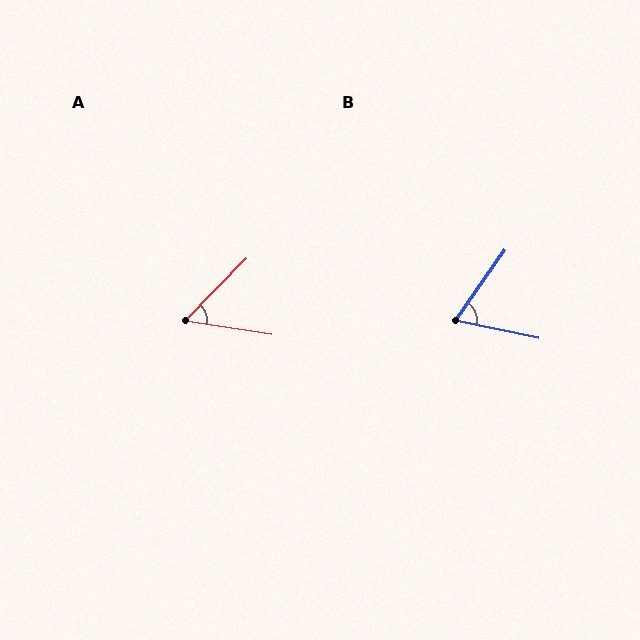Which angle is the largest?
B, at approximately 66 degrees.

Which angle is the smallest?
A, at approximately 54 degrees.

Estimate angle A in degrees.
Approximately 54 degrees.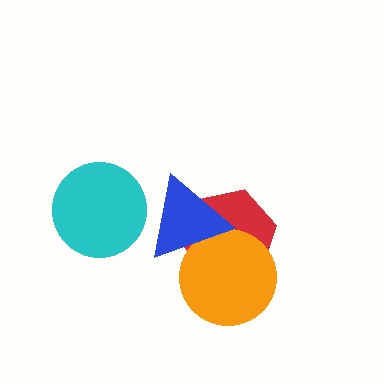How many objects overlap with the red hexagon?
2 objects overlap with the red hexagon.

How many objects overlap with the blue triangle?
2 objects overlap with the blue triangle.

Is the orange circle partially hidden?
Yes, it is partially covered by another shape.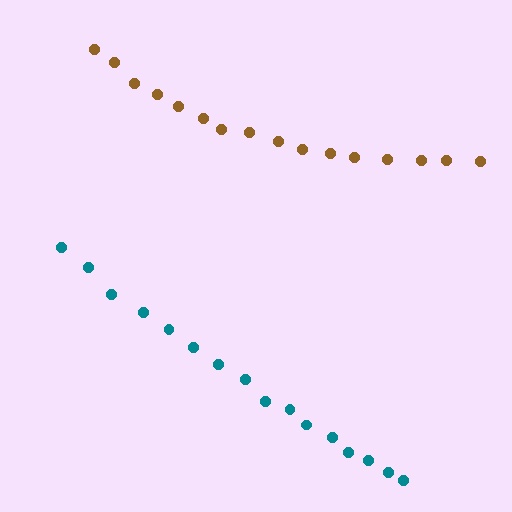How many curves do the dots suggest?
There are 2 distinct paths.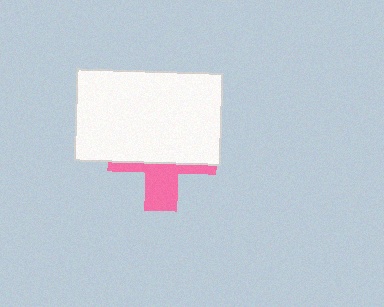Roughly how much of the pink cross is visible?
A small part of it is visible (roughly 36%).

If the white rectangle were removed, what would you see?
You would see the complete pink cross.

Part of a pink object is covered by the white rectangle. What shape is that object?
It is a cross.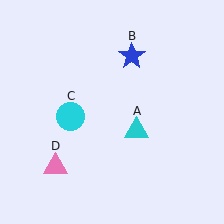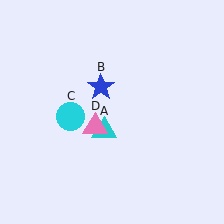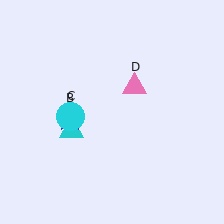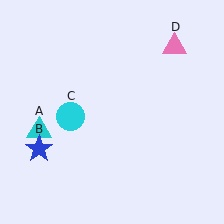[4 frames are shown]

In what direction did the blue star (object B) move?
The blue star (object B) moved down and to the left.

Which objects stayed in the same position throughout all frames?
Cyan circle (object C) remained stationary.